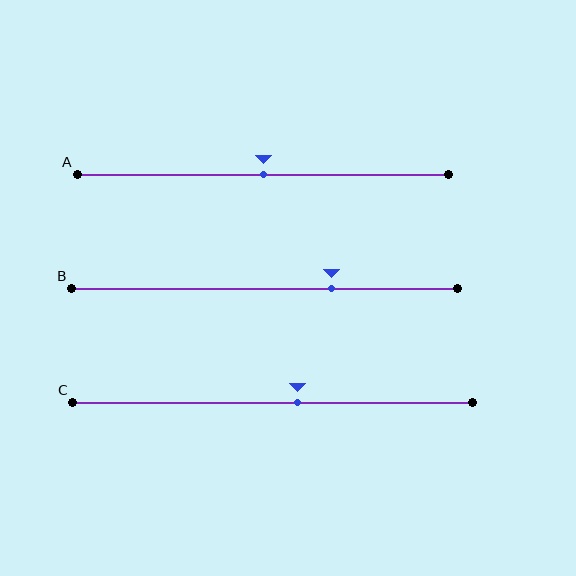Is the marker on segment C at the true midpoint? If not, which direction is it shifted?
No, the marker on segment C is shifted to the right by about 6% of the segment length.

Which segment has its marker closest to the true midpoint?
Segment A has its marker closest to the true midpoint.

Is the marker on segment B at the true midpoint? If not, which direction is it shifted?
No, the marker on segment B is shifted to the right by about 17% of the segment length.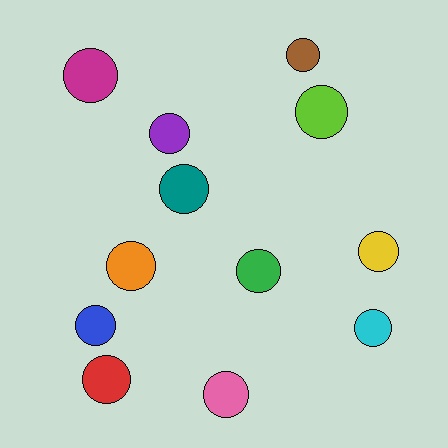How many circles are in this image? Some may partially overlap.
There are 12 circles.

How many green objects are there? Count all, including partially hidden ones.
There is 1 green object.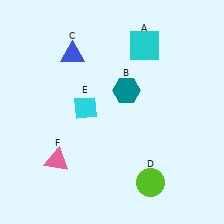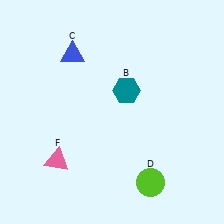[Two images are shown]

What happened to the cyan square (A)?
The cyan square (A) was removed in Image 2. It was in the top-right area of Image 1.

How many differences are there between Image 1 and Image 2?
There are 2 differences between the two images.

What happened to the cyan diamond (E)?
The cyan diamond (E) was removed in Image 2. It was in the top-left area of Image 1.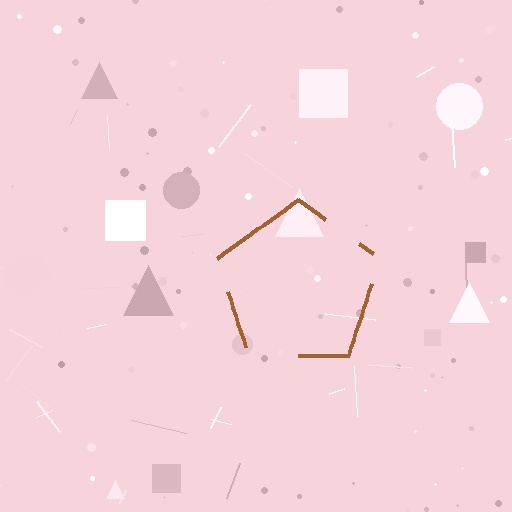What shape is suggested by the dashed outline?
The dashed outline suggests a pentagon.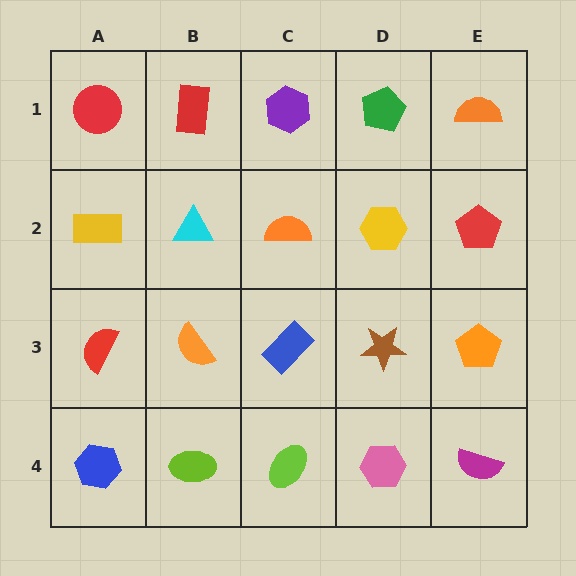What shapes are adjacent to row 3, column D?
A yellow hexagon (row 2, column D), a pink hexagon (row 4, column D), a blue rectangle (row 3, column C), an orange pentagon (row 3, column E).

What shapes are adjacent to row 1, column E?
A red pentagon (row 2, column E), a green pentagon (row 1, column D).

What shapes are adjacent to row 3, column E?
A red pentagon (row 2, column E), a magenta semicircle (row 4, column E), a brown star (row 3, column D).